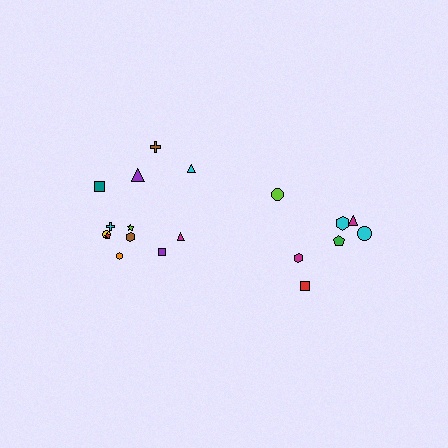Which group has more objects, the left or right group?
The left group.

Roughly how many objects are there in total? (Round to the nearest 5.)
Roughly 20 objects in total.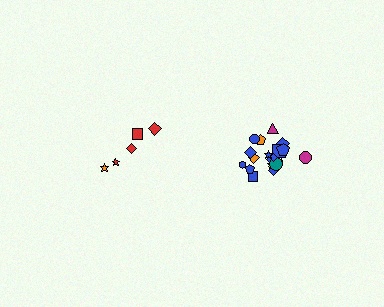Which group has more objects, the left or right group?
The right group.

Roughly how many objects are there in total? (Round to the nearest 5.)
Roughly 25 objects in total.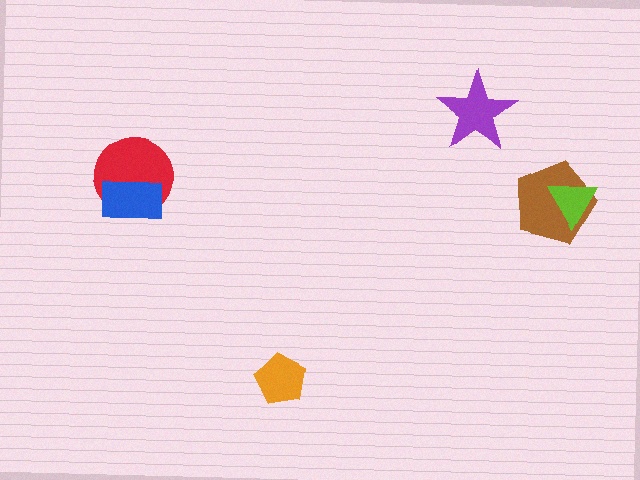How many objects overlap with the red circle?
1 object overlaps with the red circle.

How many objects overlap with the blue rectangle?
1 object overlaps with the blue rectangle.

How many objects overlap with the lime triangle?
1 object overlaps with the lime triangle.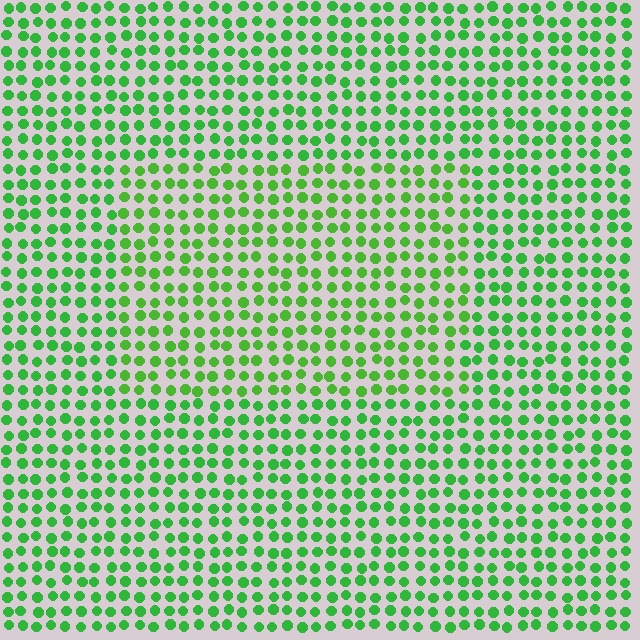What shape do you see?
I see a rectangle.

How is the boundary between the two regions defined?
The boundary is defined purely by a slight shift in hue (about 16 degrees). Spacing, size, and orientation are identical on both sides.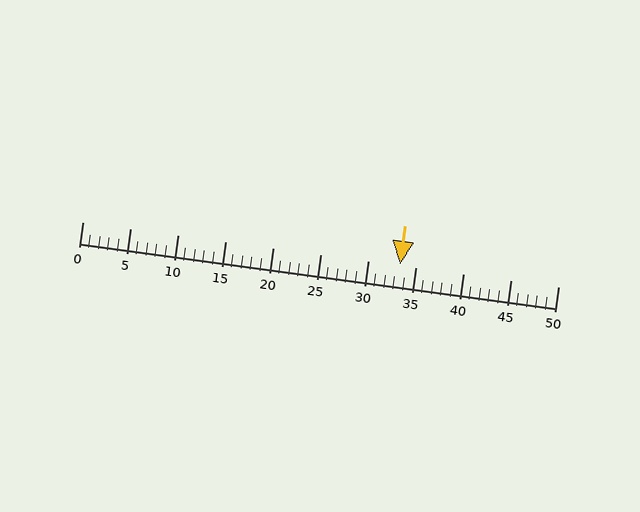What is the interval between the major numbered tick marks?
The major tick marks are spaced 5 units apart.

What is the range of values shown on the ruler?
The ruler shows values from 0 to 50.